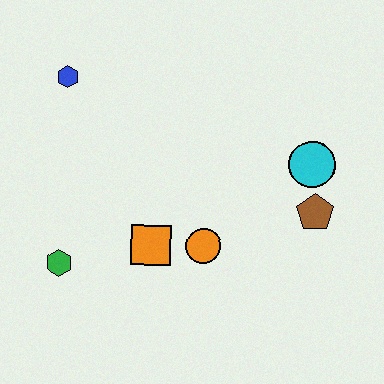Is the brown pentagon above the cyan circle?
No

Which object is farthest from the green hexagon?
The cyan circle is farthest from the green hexagon.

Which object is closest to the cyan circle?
The brown pentagon is closest to the cyan circle.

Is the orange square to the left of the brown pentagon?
Yes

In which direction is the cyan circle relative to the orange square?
The cyan circle is to the right of the orange square.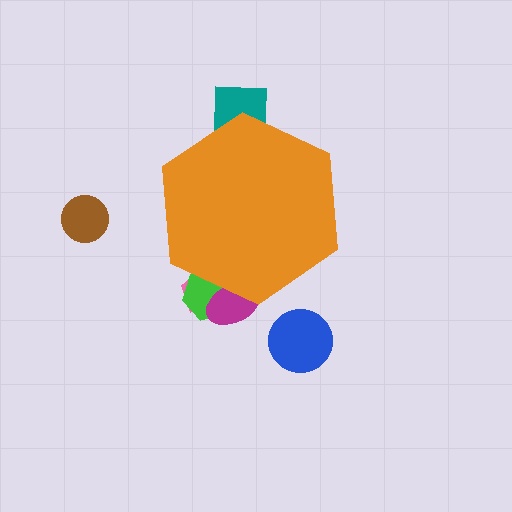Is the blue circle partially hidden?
No, the blue circle is fully visible.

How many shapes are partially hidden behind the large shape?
4 shapes are partially hidden.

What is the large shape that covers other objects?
An orange hexagon.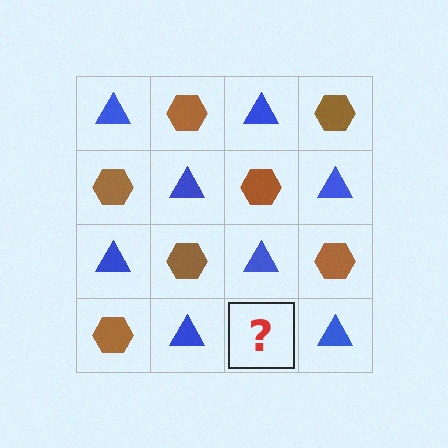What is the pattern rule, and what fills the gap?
The rule is that it alternates blue triangle and brown hexagon in a checkerboard pattern. The gap should be filled with a brown hexagon.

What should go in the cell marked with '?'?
The missing cell should contain a brown hexagon.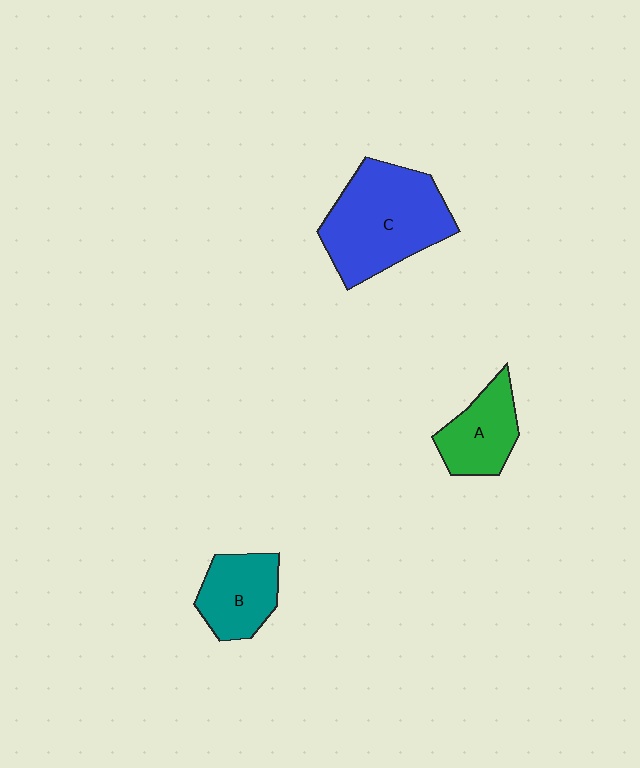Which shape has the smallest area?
Shape A (green).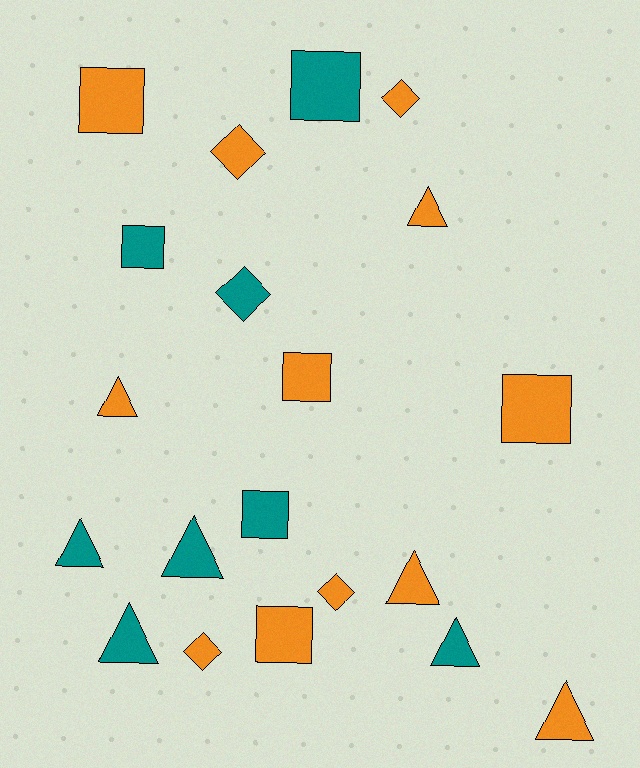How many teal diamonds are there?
There is 1 teal diamond.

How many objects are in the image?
There are 20 objects.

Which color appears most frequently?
Orange, with 12 objects.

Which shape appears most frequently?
Triangle, with 8 objects.